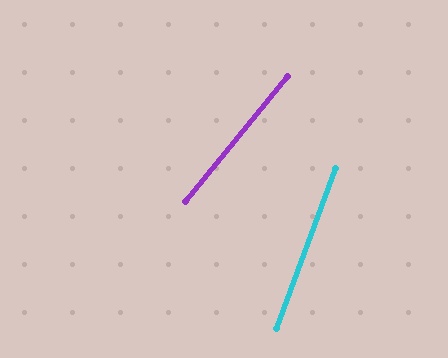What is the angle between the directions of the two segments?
Approximately 19 degrees.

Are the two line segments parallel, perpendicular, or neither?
Neither parallel nor perpendicular — they differ by about 19°.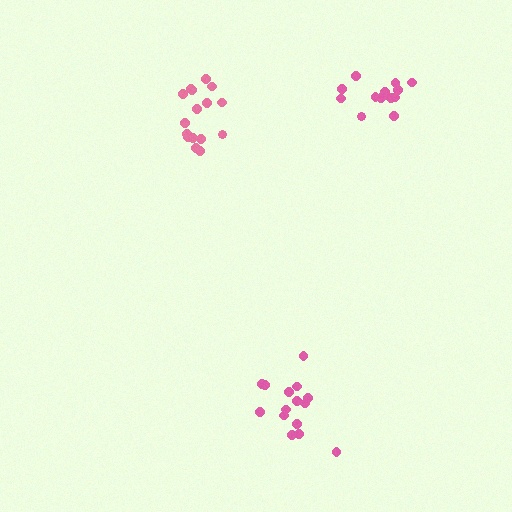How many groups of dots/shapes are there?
There are 3 groups.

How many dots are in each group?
Group 1: 16 dots, Group 2: 14 dots, Group 3: 15 dots (45 total).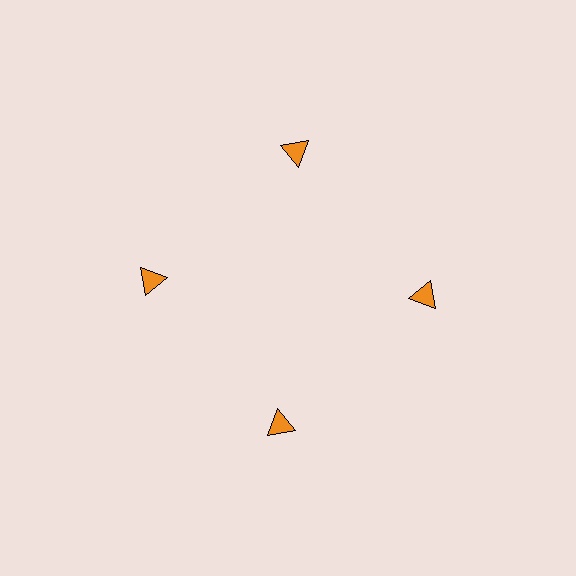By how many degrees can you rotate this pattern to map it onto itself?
The pattern maps onto itself every 90 degrees of rotation.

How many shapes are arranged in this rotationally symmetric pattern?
There are 4 shapes, arranged in 4 groups of 1.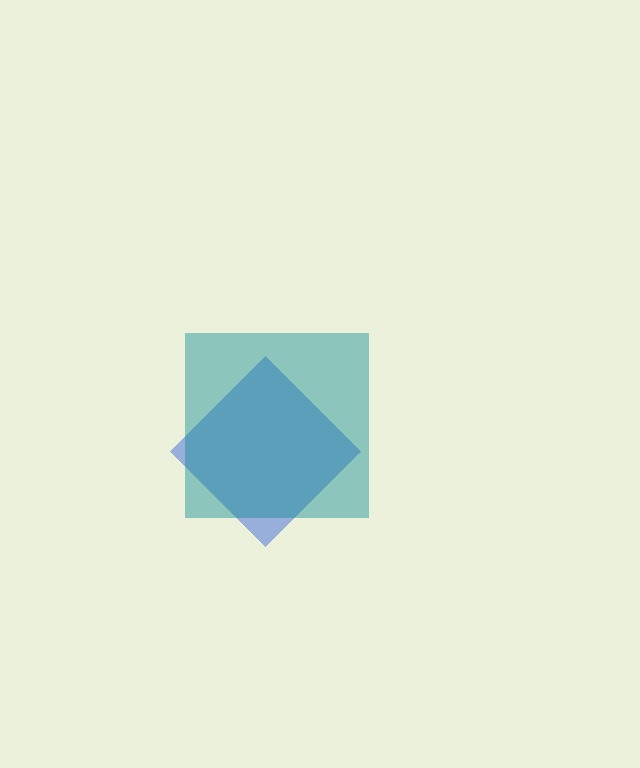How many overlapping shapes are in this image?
There are 2 overlapping shapes in the image.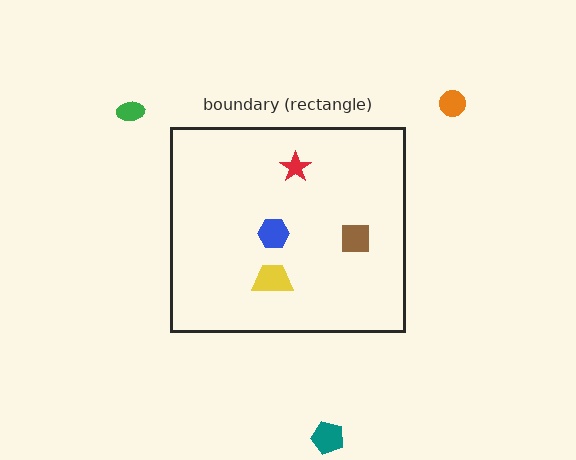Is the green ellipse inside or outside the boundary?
Outside.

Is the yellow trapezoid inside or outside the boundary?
Inside.